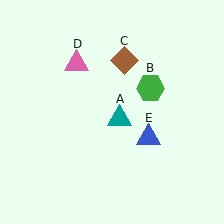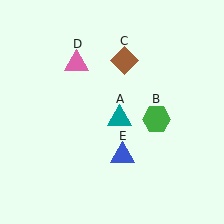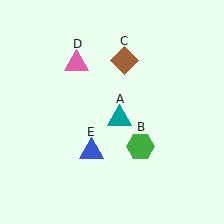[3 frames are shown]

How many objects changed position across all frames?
2 objects changed position: green hexagon (object B), blue triangle (object E).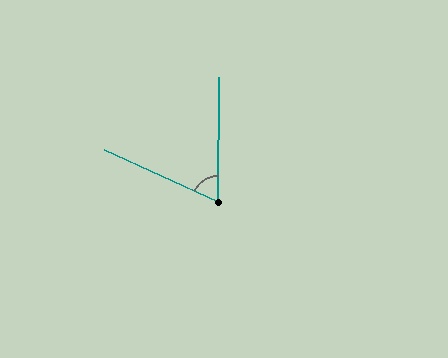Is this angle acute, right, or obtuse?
It is acute.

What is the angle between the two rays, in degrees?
Approximately 66 degrees.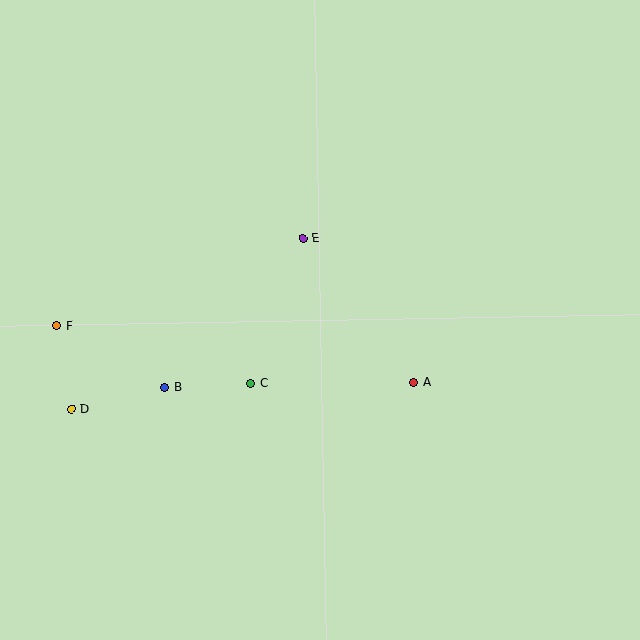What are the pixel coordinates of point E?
Point E is at (303, 239).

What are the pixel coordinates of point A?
Point A is at (414, 382).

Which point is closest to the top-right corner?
Point E is closest to the top-right corner.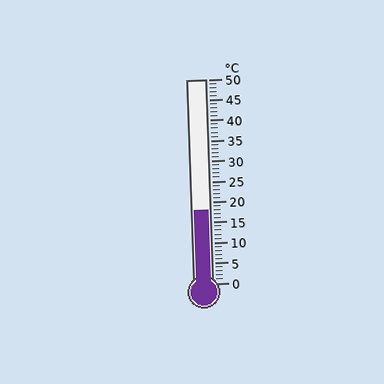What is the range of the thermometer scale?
The thermometer scale ranges from 0°C to 50°C.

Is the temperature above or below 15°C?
The temperature is above 15°C.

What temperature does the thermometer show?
The thermometer shows approximately 18°C.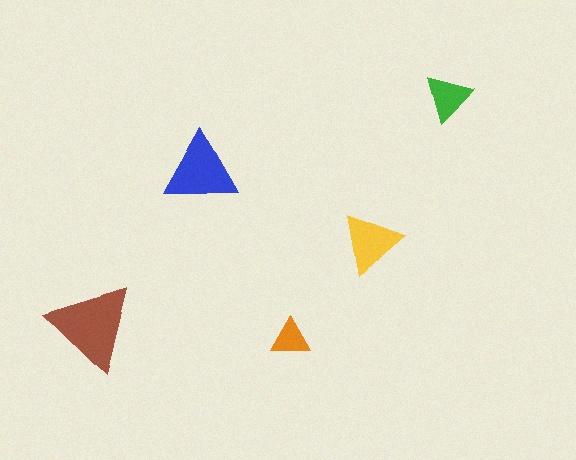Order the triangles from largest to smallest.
the brown one, the blue one, the yellow one, the green one, the orange one.